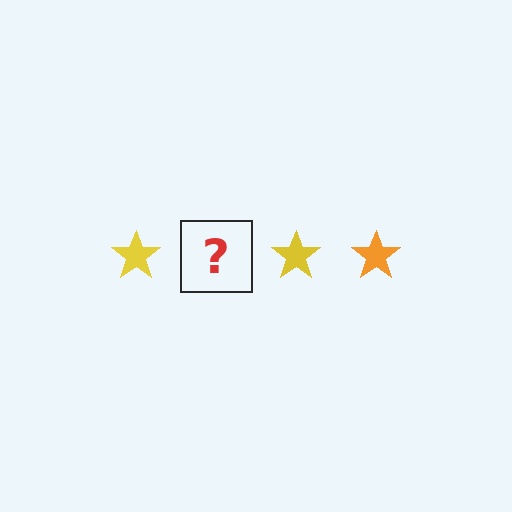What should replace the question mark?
The question mark should be replaced with an orange star.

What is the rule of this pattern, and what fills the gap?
The rule is that the pattern cycles through yellow, orange stars. The gap should be filled with an orange star.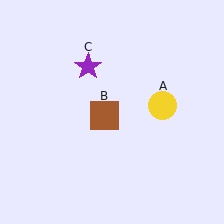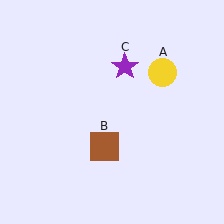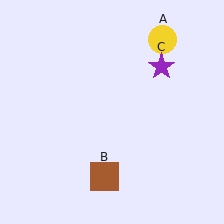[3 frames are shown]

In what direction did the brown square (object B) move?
The brown square (object B) moved down.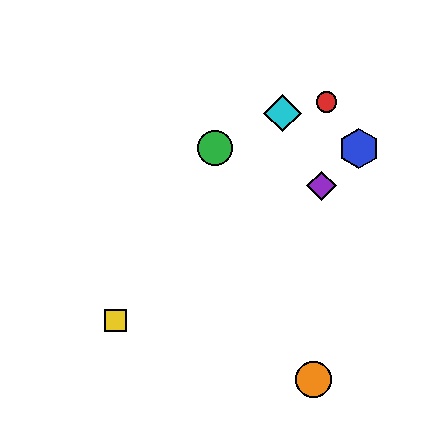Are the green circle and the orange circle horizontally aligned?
No, the green circle is at y≈148 and the orange circle is at y≈380.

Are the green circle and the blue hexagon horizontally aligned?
Yes, both are at y≈148.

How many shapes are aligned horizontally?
2 shapes (the blue hexagon, the green circle) are aligned horizontally.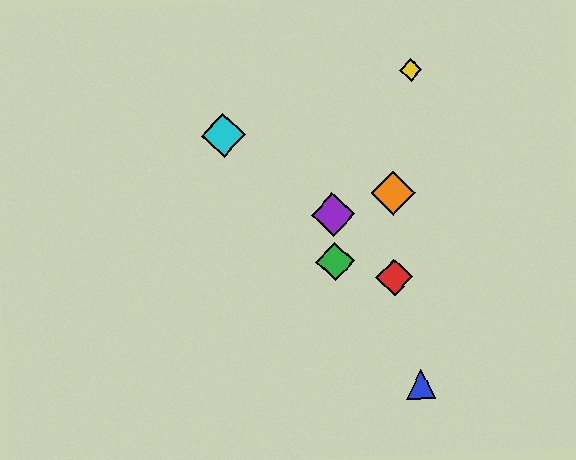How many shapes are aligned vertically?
2 shapes (the green diamond, the purple diamond) are aligned vertically.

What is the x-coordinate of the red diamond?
The red diamond is at x≈394.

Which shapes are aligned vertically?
The green diamond, the purple diamond are aligned vertically.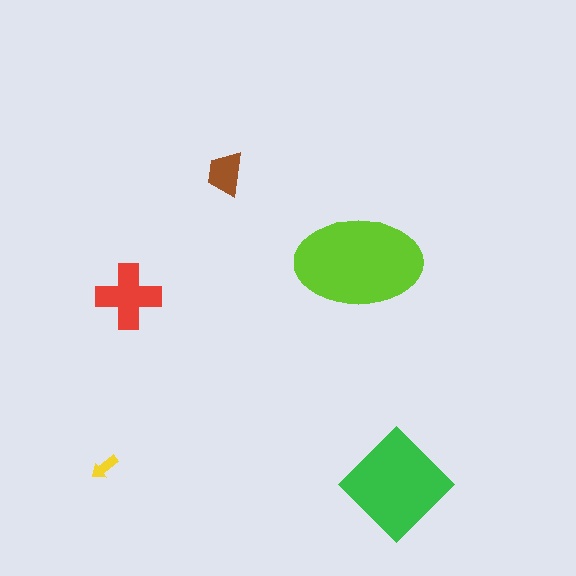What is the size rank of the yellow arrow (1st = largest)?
5th.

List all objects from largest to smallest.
The lime ellipse, the green diamond, the red cross, the brown trapezoid, the yellow arrow.